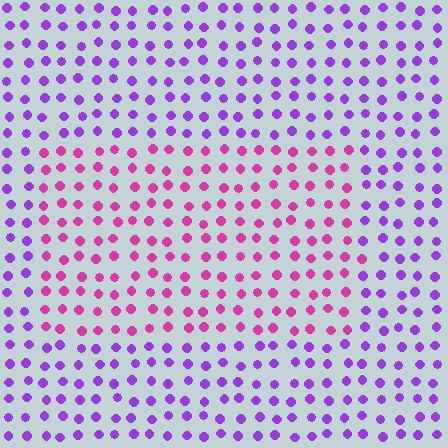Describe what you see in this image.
The image is filled with small purple elements in a uniform arrangement. A rectangle-shaped region is visible where the elements are tinted to a slightly different hue, forming a subtle color boundary.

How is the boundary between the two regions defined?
The boundary is defined purely by a slight shift in hue (about 41 degrees). Spacing, size, and orientation are identical on both sides.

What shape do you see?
I see a rectangle.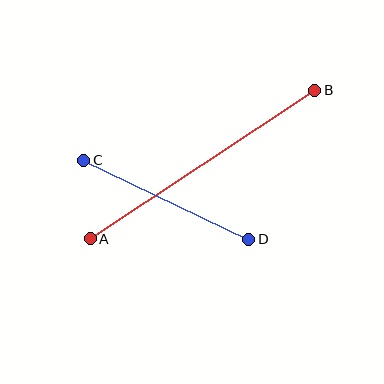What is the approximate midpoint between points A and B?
The midpoint is at approximately (203, 165) pixels.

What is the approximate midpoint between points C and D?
The midpoint is at approximately (166, 200) pixels.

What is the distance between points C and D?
The distance is approximately 183 pixels.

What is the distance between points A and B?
The distance is approximately 269 pixels.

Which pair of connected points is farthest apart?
Points A and B are farthest apart.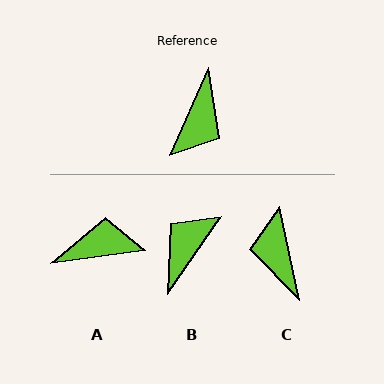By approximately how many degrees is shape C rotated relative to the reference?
Approximately 144 degrees clockwise.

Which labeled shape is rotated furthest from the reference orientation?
B, about 169 degrees away.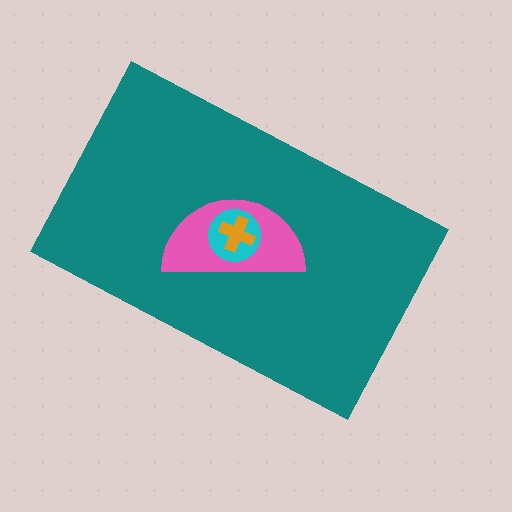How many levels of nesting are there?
4.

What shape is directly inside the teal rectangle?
The pink semicircle.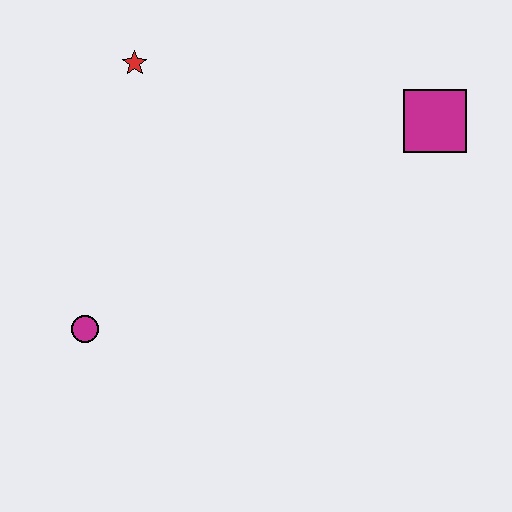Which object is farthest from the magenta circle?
The magenta square is farthest from the magenta circle.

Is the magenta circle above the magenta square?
No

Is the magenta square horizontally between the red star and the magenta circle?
No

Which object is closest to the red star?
The magenta circle is closest to the red star.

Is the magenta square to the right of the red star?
Yes